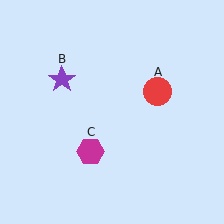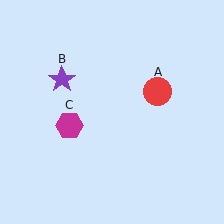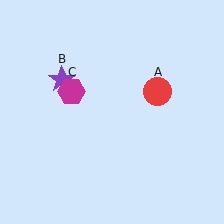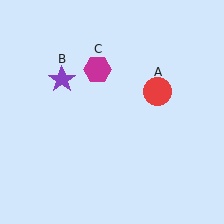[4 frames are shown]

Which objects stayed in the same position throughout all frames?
Red circle (object A) and purple star (object B) remained stationary.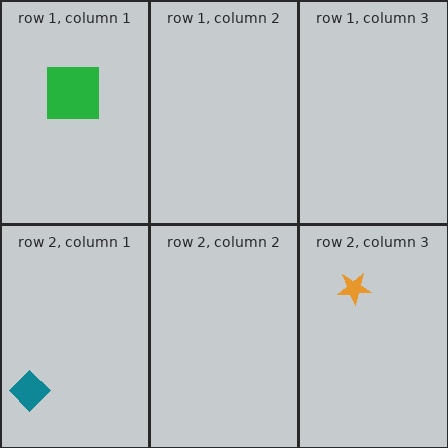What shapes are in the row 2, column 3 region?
The orange star.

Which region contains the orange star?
The row 2, column 3 region.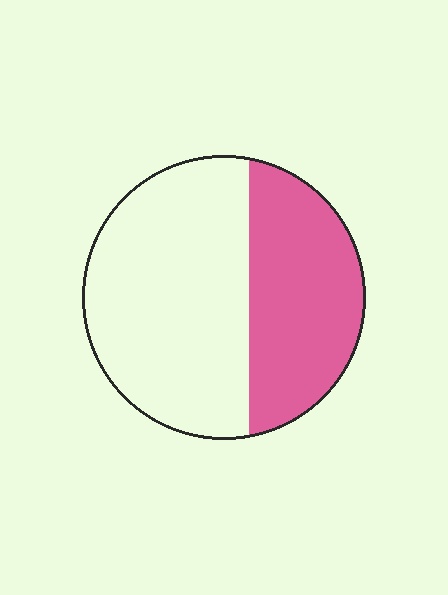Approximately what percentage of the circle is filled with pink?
Approximately 40%.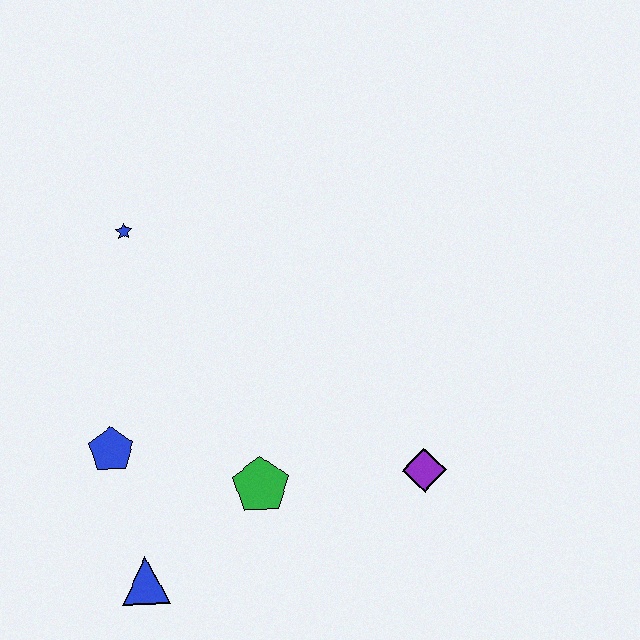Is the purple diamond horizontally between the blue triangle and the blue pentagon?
No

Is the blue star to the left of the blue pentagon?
No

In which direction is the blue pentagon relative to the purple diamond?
The blue pentagon is to the left of the purple diamond.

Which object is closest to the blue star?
The blue pentagon is closest to the blue star.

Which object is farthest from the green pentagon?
The blue star is farthest from the green pentagon.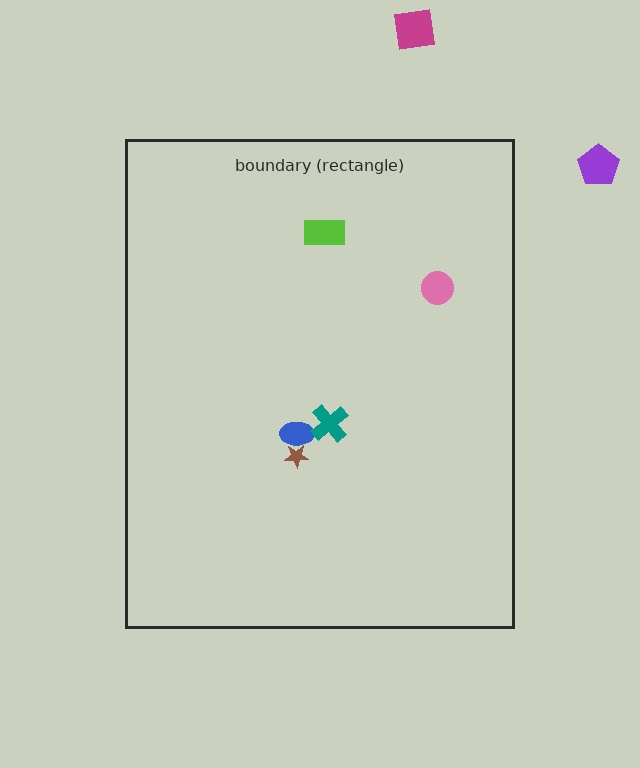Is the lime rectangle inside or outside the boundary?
Inside.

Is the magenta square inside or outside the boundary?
Outside.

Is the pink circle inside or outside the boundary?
Inside.